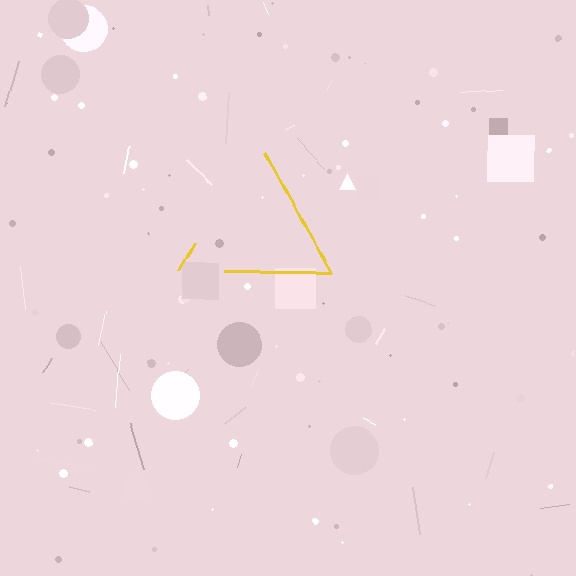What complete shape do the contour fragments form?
The contour fragments form a triangle.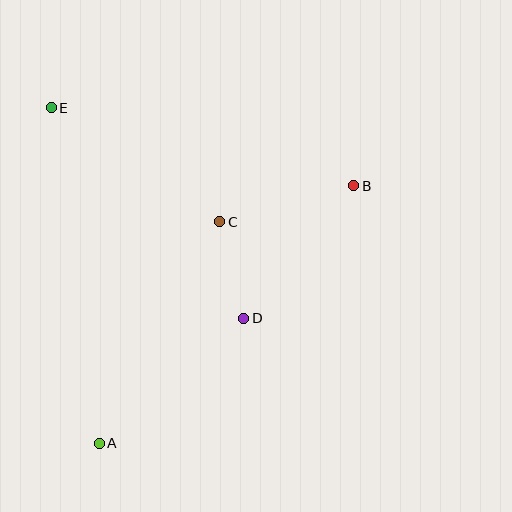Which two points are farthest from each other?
Points A and B are farthest from each other.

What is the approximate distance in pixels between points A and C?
The distance between A and C is approximately 252 pixels.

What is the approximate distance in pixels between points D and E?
The distance between D and E is approximately 285 pixels.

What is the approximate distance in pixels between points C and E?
The distance between C and E is approximately 203 pixels.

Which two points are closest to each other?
Points C and D are closest to each other.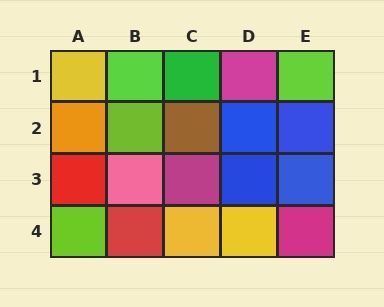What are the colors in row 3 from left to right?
Red, pink, magenta, blue, blue.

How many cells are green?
1 cell is green.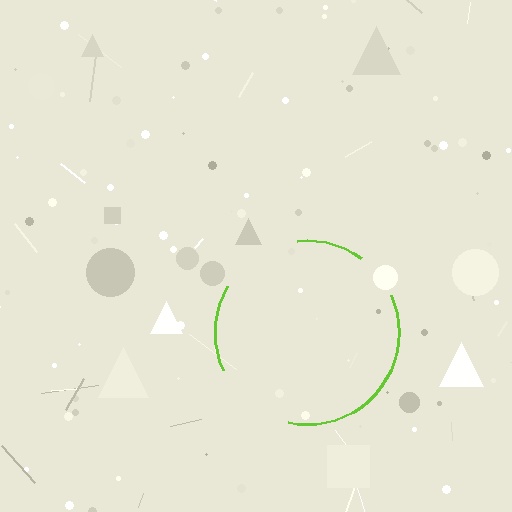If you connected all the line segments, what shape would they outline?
They would outline a circle.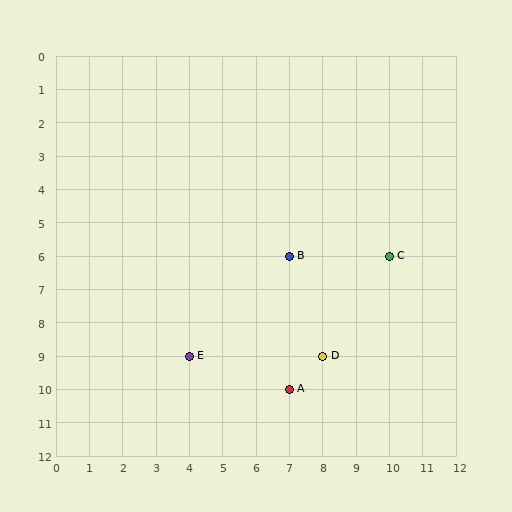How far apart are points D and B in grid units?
Points D and B are 1 column and 3 rows apart (about 3.2 grid units diagonally).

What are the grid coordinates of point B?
Point B is at grid coordinates (7, 6).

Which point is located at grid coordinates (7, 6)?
Point B is at (7, 6).